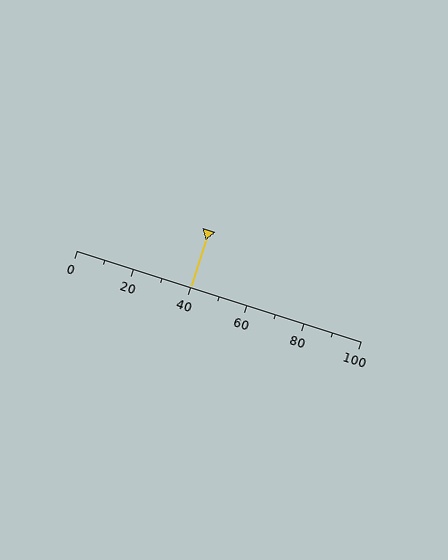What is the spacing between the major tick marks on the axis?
The major ticks are spaced 20 apart.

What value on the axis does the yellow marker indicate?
The marker indicates approximately 40.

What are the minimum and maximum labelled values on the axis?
The axis runs from 0 to 100.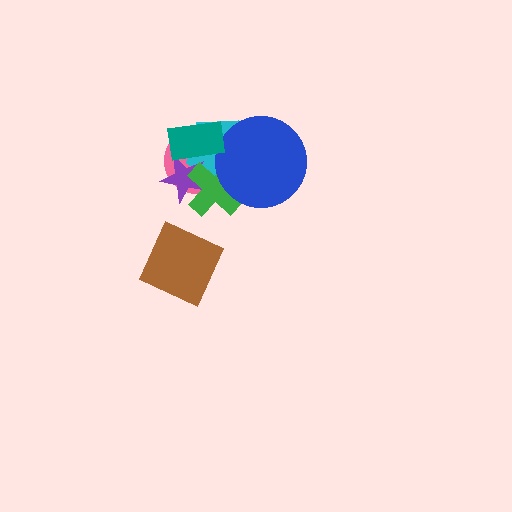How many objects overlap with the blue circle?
3 objects overlap with the blue circle.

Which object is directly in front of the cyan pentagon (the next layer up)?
The purple star is directly in front of the cyan pentagon.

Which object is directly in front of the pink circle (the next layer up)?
The cyan pentagon is directly in front of the pink circle.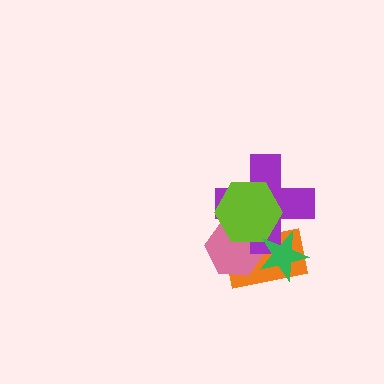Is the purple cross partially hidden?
Yes, it is partially covered by another shape.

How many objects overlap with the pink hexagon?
4 objects overlap with the pink hexagon.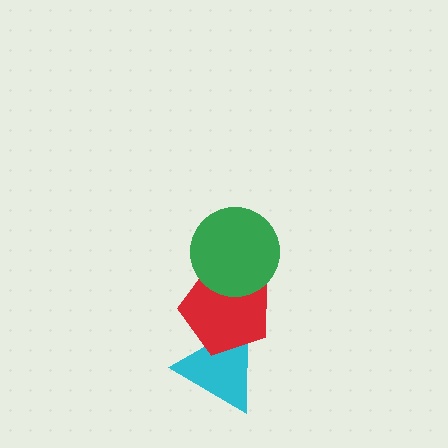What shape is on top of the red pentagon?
The green circle is on top of the red pentagon.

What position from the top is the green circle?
The green circle is 1st from the top.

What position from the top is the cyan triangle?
The cyan triangle is 3rd from the top.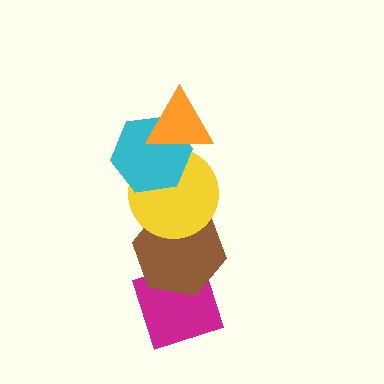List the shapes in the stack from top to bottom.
From top to bottom: the orange triangle, the cyan hexagon, the yellow circle, the brown hexagon, the magenta diamond.